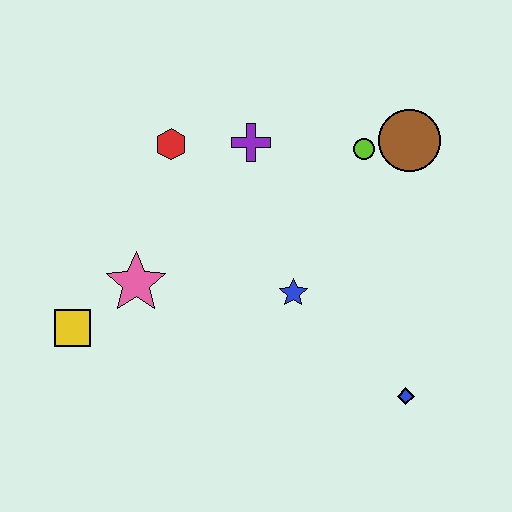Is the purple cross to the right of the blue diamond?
No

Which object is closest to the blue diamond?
The blue star is closest to the blue diamond.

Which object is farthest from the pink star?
The brown circle is farthest from the pink star.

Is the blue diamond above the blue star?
No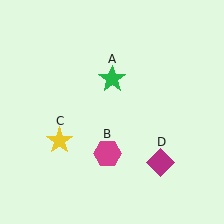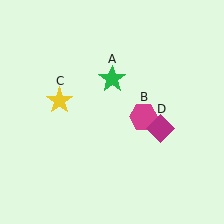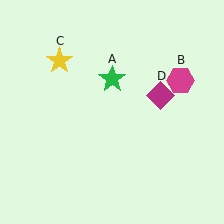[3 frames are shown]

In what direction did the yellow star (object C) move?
The yellow star (object C) moved up.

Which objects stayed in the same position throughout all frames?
Green star (object A) remained stationary.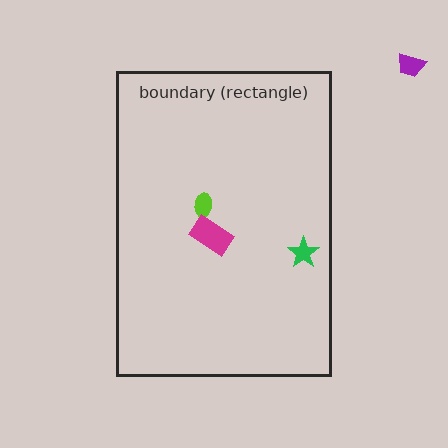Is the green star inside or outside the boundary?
Inside.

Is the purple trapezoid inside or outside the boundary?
Outside.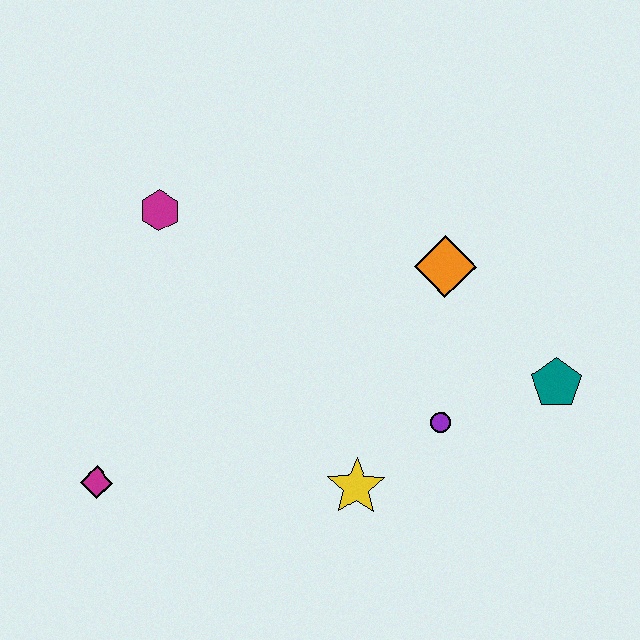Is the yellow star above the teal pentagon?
No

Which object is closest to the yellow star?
The purple circle is closest to the yellow star.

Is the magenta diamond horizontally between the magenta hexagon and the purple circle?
No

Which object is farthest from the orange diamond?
The magenta diamond is farthest from the orange diamond.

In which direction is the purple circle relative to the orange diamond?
The purple circle is below the orange diamond.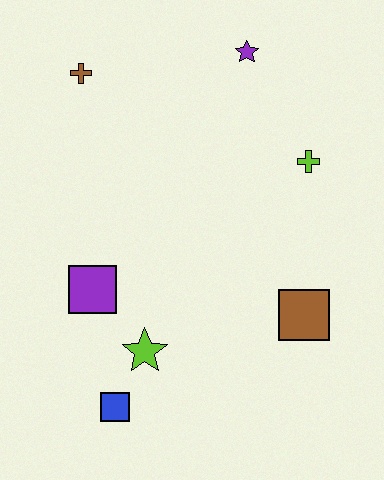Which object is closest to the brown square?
The lime cross is closest to the brown square.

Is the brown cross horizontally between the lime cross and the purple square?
No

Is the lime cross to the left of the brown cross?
No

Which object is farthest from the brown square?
The brown cross is farthest from the brown square.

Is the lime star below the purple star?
Yes